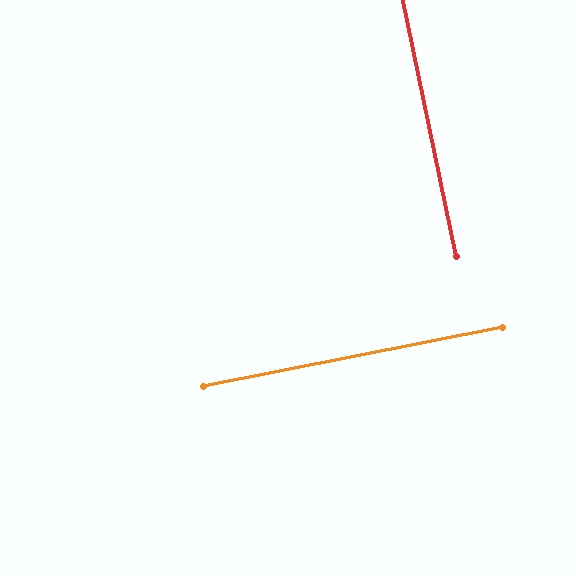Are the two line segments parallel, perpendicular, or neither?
Perpendicular — they meet at approximately 90°.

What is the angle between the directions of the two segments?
Approximately 90 degrees.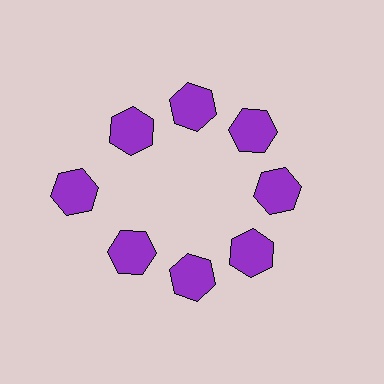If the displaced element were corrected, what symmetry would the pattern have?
It would have 8-fold rotational symmetry — the pattern would map onto itself every 45 degrees.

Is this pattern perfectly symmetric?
No. The 8 purple hexagons are arranged in a ring, but one element near the 9 o'clock position is pushed outward from the center, breaking the 8-fold rotational symmetry.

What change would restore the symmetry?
The symmetry would be restored by moving it inward, back onto the ring so that all 8 hexagons sit at equal angles and equal distance from the center.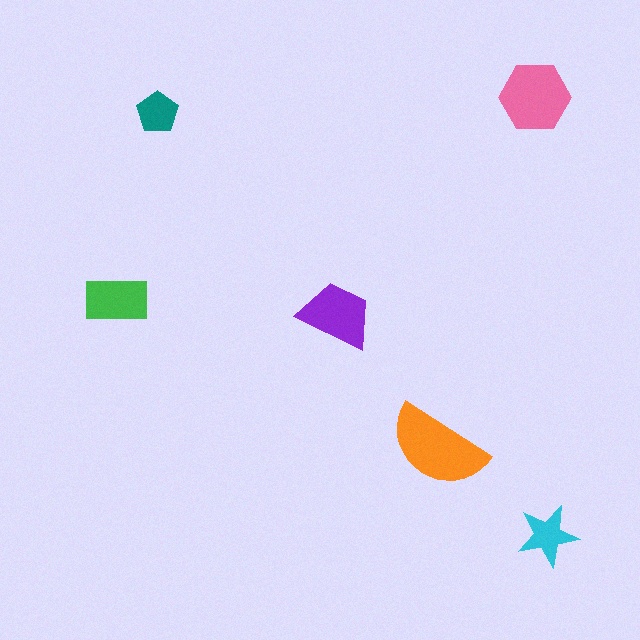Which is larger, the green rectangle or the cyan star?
The green rectangle.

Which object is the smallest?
The teal pentagon.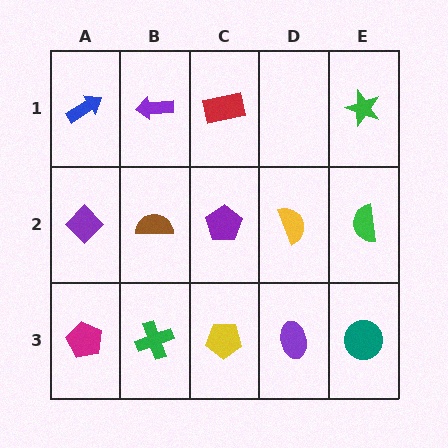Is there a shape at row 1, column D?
No, that cell is empty.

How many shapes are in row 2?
5 shapes.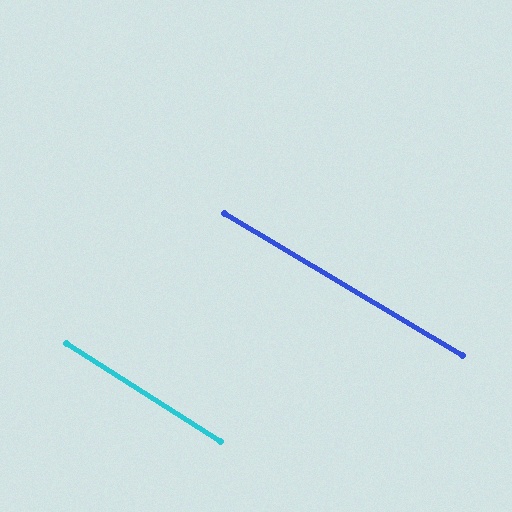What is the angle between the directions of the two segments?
Approximately 2 degrees.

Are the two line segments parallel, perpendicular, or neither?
Parallel — their directions differ by only 1.6°.